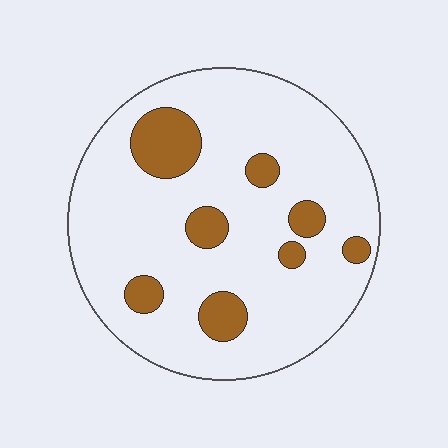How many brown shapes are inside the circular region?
8.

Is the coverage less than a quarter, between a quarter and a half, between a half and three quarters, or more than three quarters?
Less than a quarter.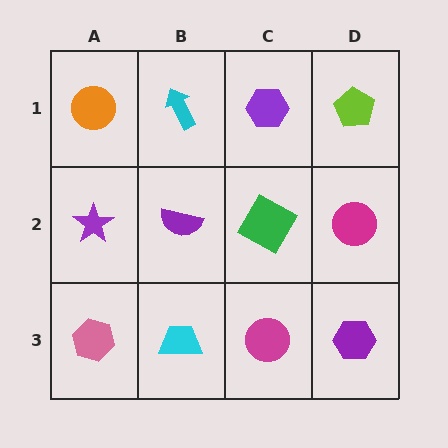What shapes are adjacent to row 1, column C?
A green square (row 2, column C), a cyan arrow (row 1, column B), a lime pentagon (row 1, column D).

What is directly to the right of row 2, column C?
A magenta circle.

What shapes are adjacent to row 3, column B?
A purple semicircle (row 2, column B), a pink hexagon (row 3, column A), a magenta circle (row 3, column C).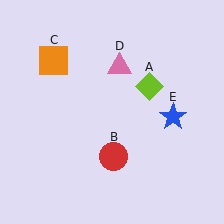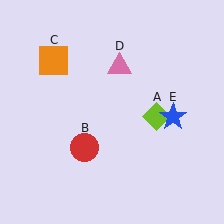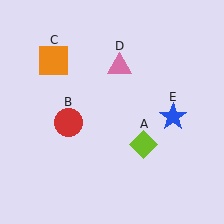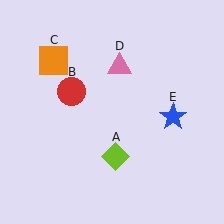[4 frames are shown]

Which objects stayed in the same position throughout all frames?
Orange square (object C) and pink triangle (object D) and blue star (object E) remained stationary.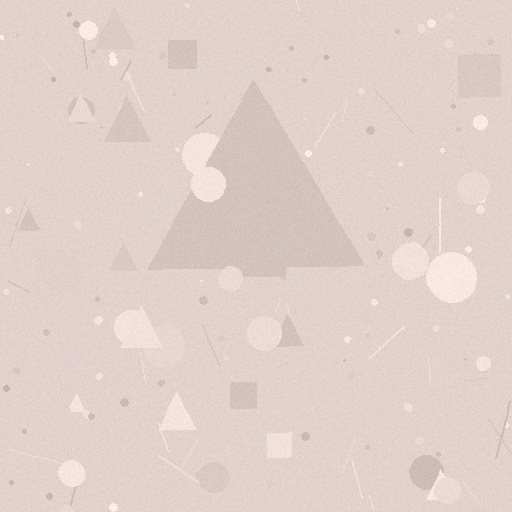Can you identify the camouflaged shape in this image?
The camouflaged shape is a triangle.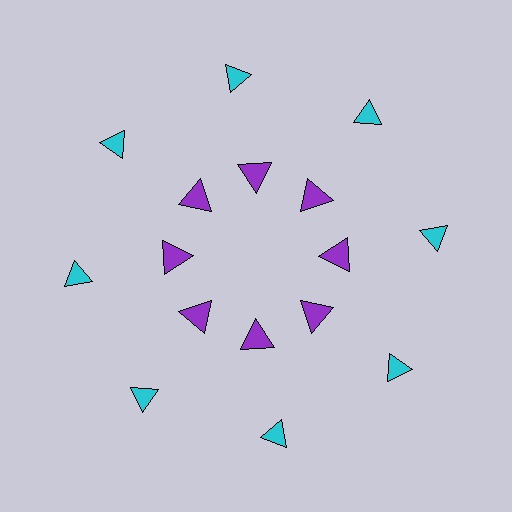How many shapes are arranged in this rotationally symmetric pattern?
There are 16 shapes, arranged in 8 groups of 2.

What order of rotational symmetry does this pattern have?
This pattern has 8-fold rotational symmetry.